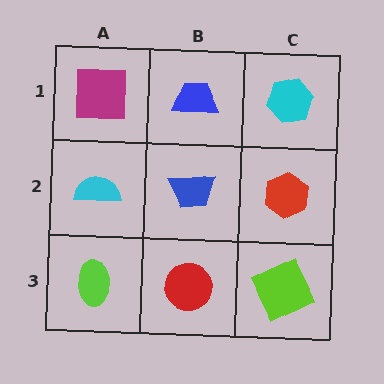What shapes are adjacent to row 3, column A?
A cyan semicircle (row 2, column A), a red circle (row 3, column B).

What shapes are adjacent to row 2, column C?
A cyan hexagon (row 1, column C), a lime square (row 3, column C), a blue trapezoid (row 2, column B).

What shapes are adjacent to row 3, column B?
A blue trapezoid (row 2, column B), a lime ellipse (row 3, column A), a lime square (row 3, column C).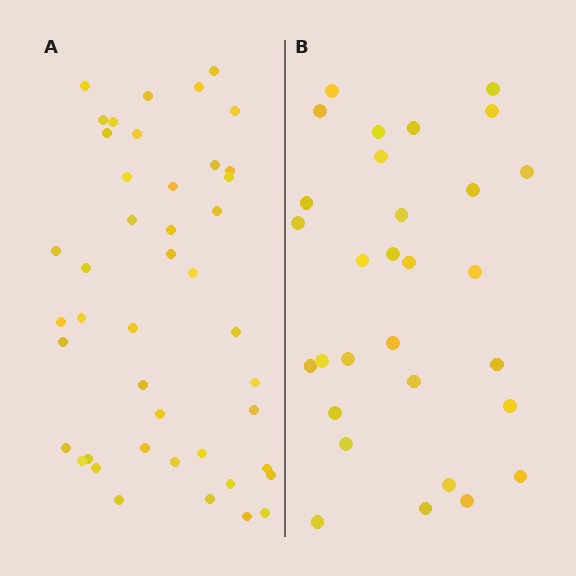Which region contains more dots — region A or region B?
Region A (the left region) has more dots.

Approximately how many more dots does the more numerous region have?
Region A has approximately 15 more dots than region B.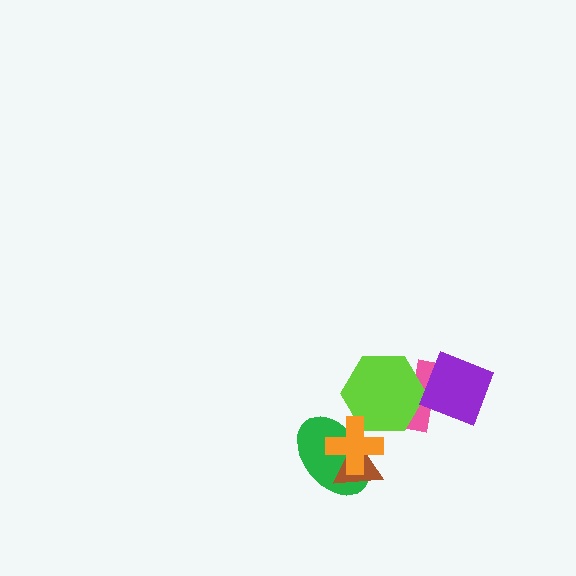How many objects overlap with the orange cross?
3 objects overlap with the orange cross.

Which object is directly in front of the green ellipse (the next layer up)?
The brown triangle is directly in front of the green ellipse.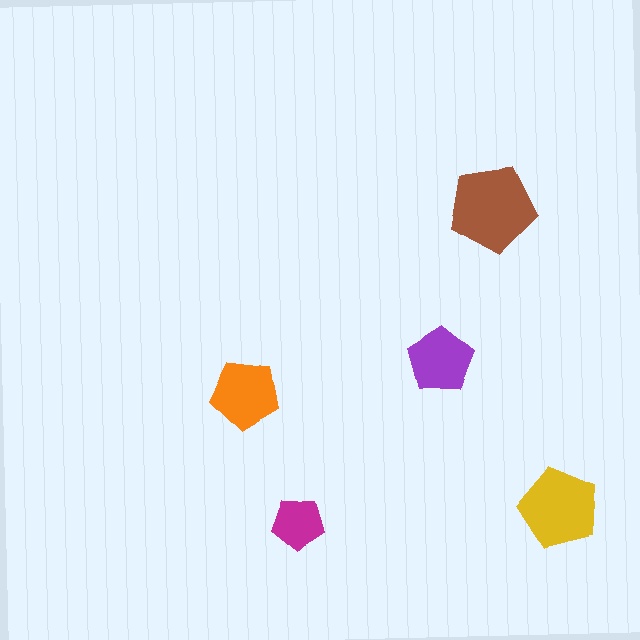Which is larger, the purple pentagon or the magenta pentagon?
The purple one.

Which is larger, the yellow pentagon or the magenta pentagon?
The yellow one.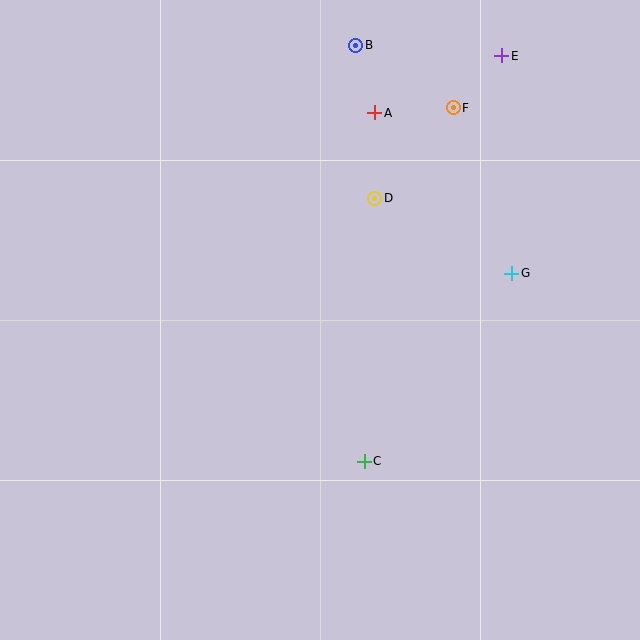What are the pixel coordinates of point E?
Point E is at (502, 56).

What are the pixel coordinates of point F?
Point F is at (453, 108).